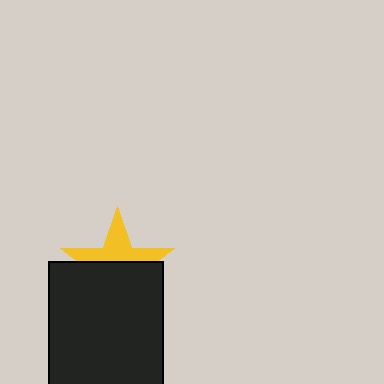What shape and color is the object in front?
The object in front is a black rectangle.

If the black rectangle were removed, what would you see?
You would see the complete yellow star.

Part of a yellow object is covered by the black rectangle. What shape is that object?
It is a star.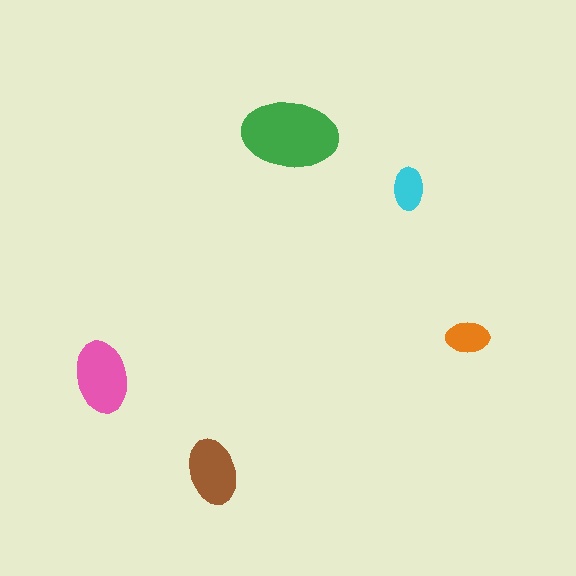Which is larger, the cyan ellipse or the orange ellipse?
The orange one.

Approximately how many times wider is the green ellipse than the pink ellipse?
About 1.5 times wider.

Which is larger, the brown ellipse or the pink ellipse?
The pink one.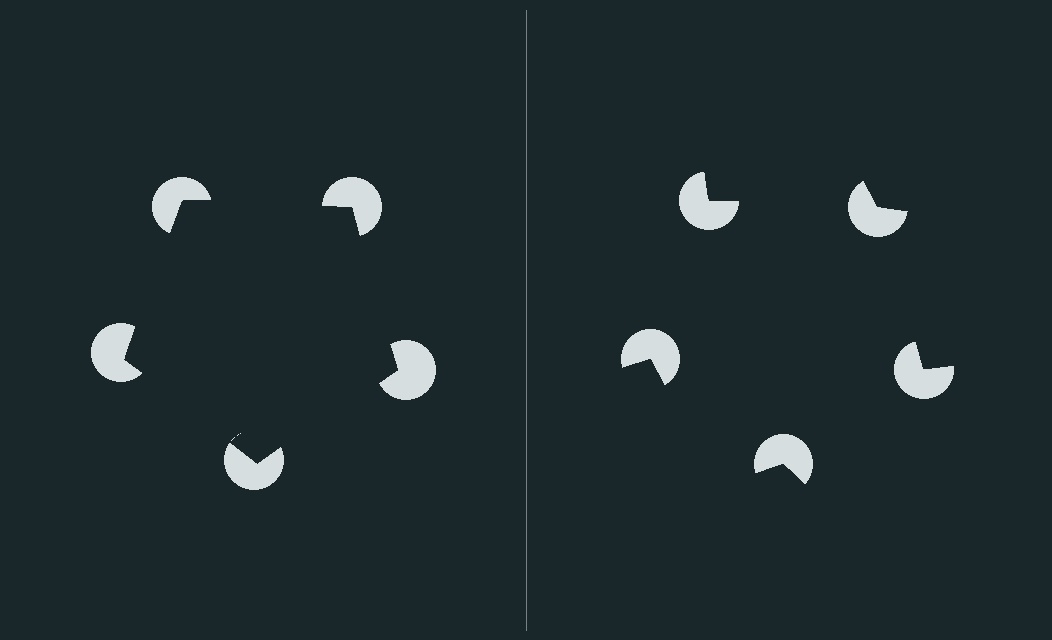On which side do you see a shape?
An illusory pentagon appears on the left side. On the right side the wedge cuts are rotated, so no coherent shape forms.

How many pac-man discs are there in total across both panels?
10 — 5 on each side.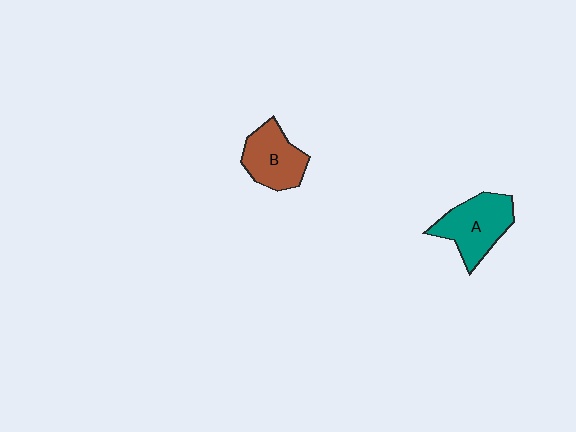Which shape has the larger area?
Shape A (teal).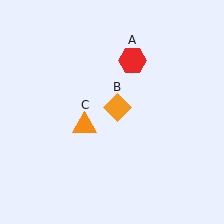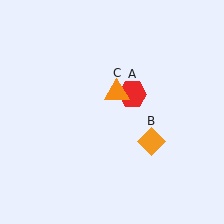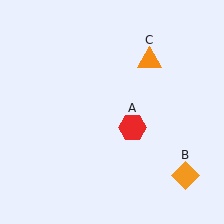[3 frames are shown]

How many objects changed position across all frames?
3 objects changed position: red hexagon (object A), orange diamond (object B), orange triangle (object C).